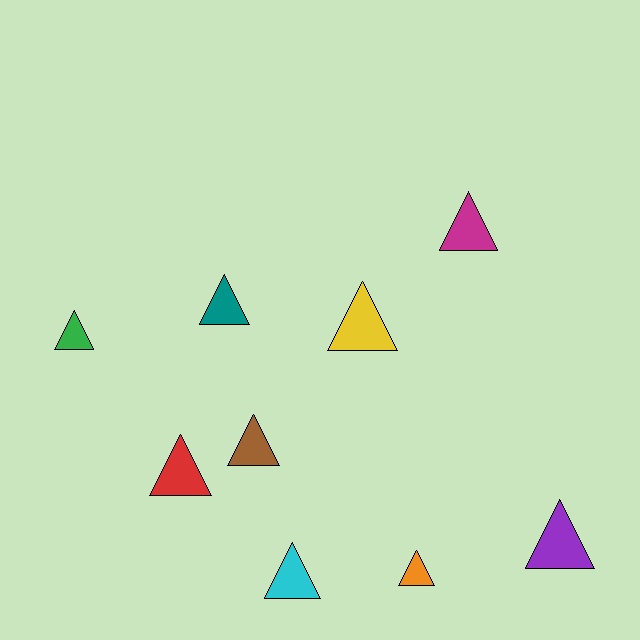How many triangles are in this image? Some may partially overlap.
There are 9 triangles.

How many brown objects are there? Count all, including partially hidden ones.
There is 1 brown object.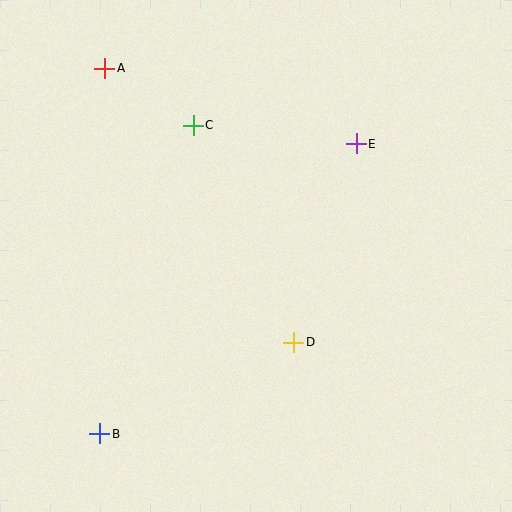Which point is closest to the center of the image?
Point D at (294, 342) is closest to the center.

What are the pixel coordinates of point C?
Point C is at (193, 125).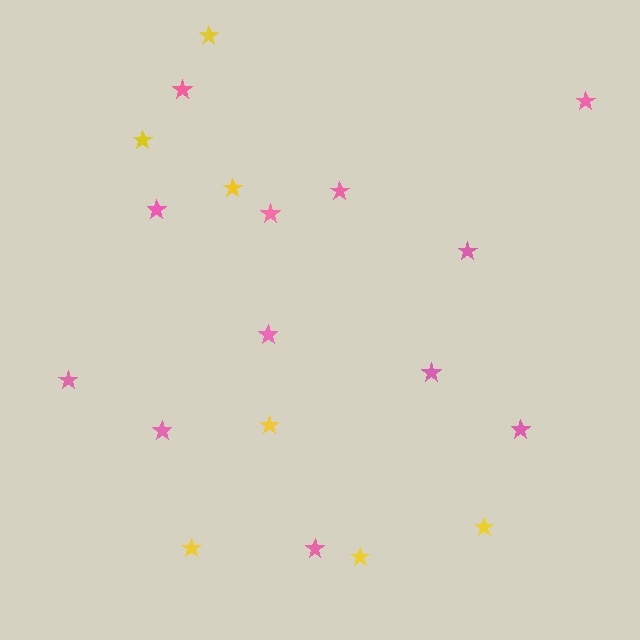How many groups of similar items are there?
There are 2 groups: one group of pink stars (12) and one group of yellow stars (7).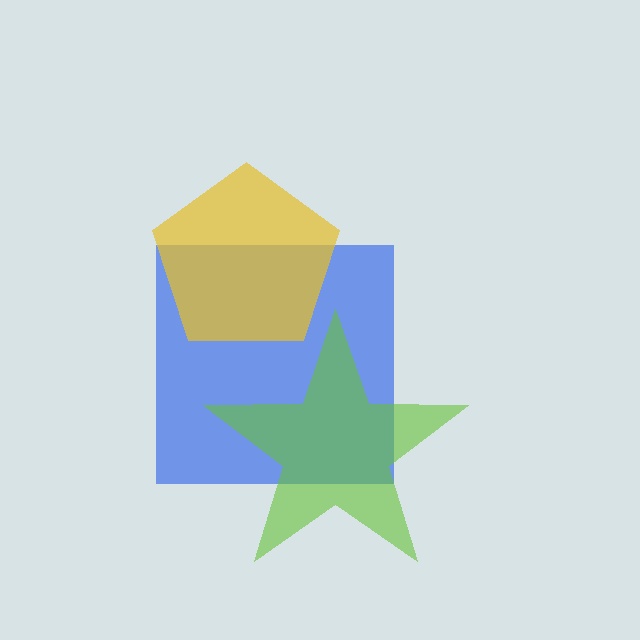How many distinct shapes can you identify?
There are 3 distinct shapes: a blue square, a lime star, a yellow pentagon.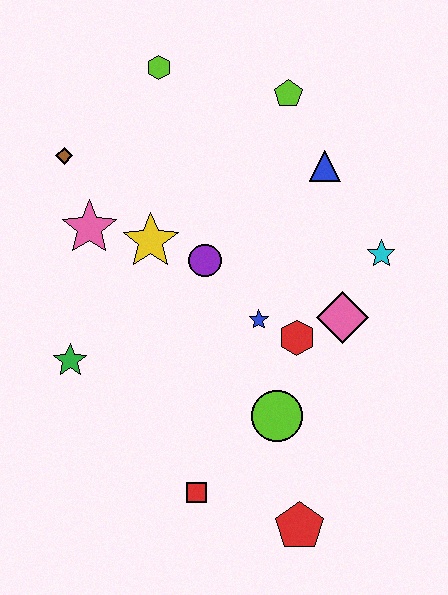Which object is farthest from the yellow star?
The red pentagon is farthest from the yellow star.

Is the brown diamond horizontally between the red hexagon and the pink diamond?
No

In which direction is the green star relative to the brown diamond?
The green star is below the brown diamond.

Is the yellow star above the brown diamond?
No